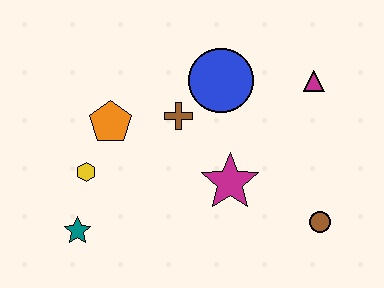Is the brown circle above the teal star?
Yes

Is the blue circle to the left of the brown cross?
No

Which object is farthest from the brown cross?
The brown circle is farthest from the brown cross.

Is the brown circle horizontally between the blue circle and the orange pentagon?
No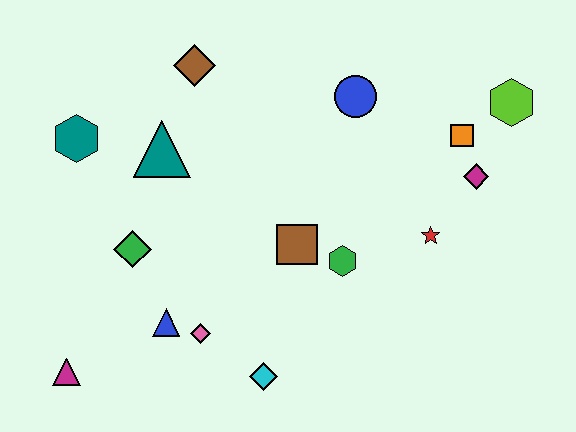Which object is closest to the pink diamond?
The blue triangle is closest to the pink diamond.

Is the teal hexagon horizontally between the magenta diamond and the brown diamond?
No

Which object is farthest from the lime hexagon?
The magenta triangle is farthest from the lime hexagon.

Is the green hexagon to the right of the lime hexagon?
No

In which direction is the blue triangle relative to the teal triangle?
The blue triangle is below the teal triangle.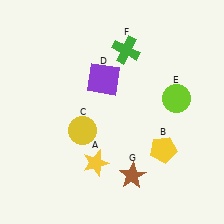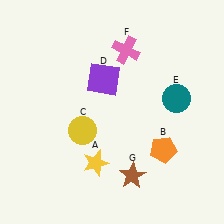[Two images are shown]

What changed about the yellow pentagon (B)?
In Image 1, B is yellow. In Image 2, it changed to orange.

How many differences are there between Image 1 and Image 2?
There are 3 differences between the two images.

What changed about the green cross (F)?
In Image 1, F is green. In Image 2, it changed to pink.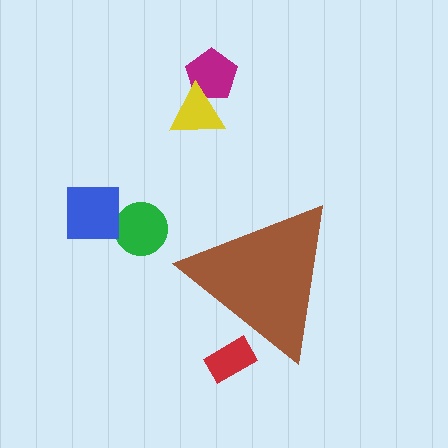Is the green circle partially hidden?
No, the green circle is fully visible.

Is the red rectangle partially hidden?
Yes, the red rectangle is partially hidden behind the brown triangle.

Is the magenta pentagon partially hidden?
No, the magenta pentagon is fully visible.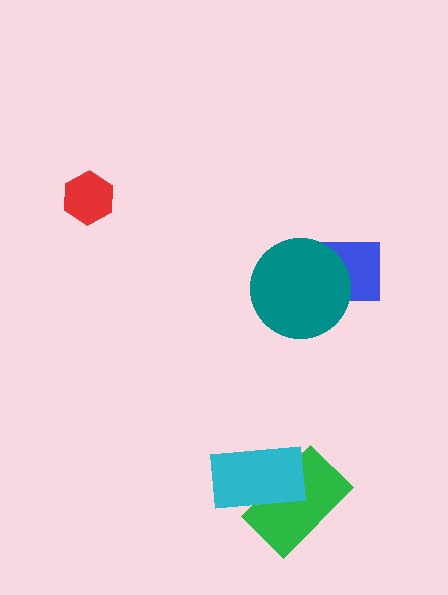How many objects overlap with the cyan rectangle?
1 object overlaps with the cyan rectangle.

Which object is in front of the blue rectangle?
The teal circle is in front of the blue rectangle.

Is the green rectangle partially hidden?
Yes, it is partially covered by another shape.